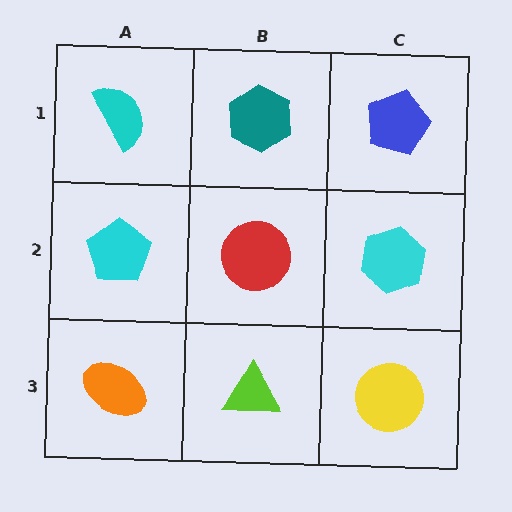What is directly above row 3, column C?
A cyan hexagon.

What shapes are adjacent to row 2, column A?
A cyan semicircle (row 1, column A), an orange ellipse (row 3, column A), a red circle (row 2, column B).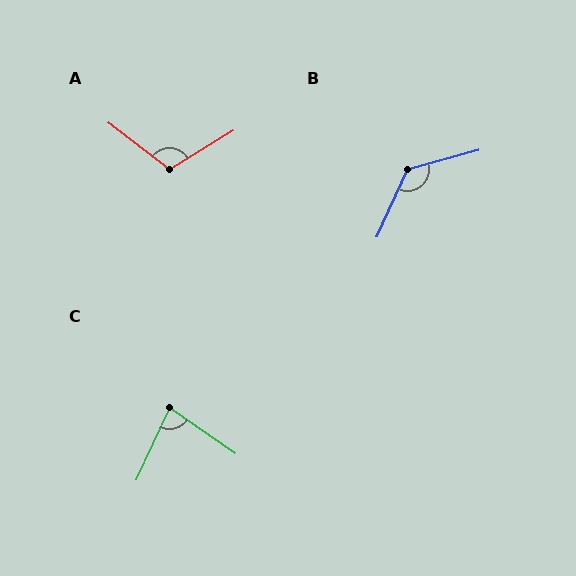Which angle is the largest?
B, at approximately 129 degrees.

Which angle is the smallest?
C, at approximately 80 degrees.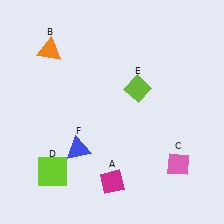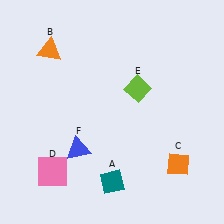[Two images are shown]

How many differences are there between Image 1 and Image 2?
There are 3 differences between the two images.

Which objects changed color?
A changed from magenta to teal. C changed from pink to orange. D changed from lime to pink.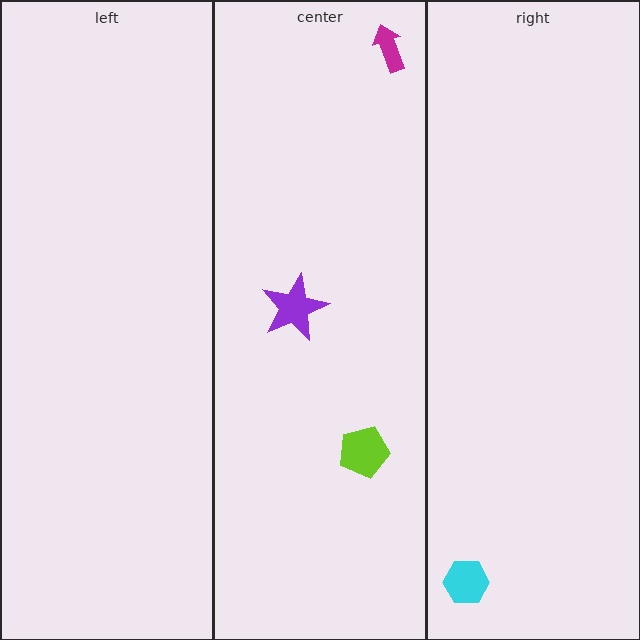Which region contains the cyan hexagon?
The right region.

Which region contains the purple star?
The center region.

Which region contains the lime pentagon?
The center region.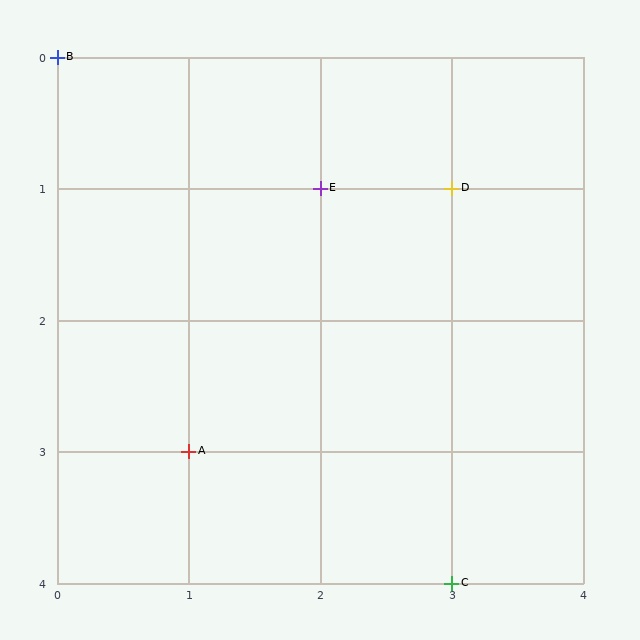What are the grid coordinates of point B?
Point B is at grid coordinates (0, 0).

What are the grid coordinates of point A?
Point A is at grid coordinates (1, 3).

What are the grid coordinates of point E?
Point E is at grid coordinates (2, 1).